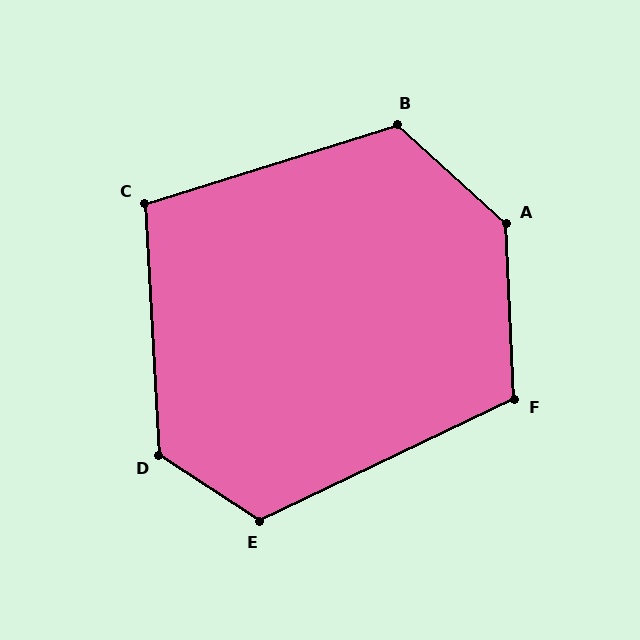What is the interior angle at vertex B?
Approximately 120 degrees (obtuse).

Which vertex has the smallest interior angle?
C, at approximately 104 degrees.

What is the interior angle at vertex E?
Approximately 121 degrees (obtuse).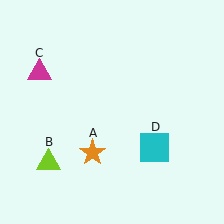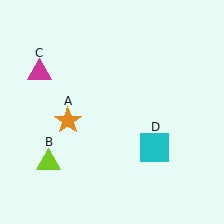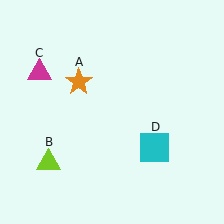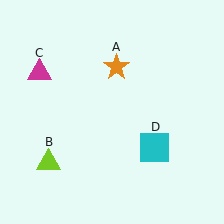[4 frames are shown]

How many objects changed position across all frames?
1 object changed position: orange star (object A).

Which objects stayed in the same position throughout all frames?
Lime triangle (object B) and magenta triangle (object C) and cyan square (object D) remained stationary.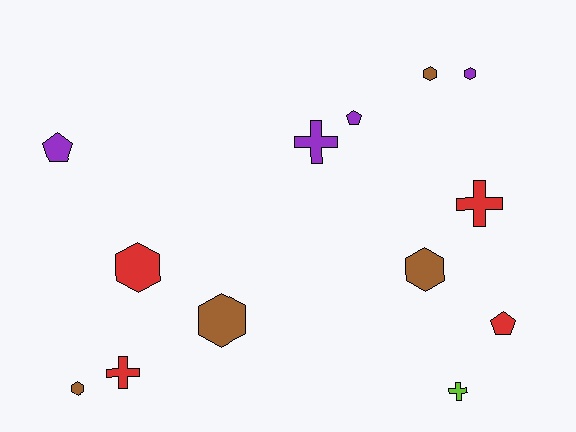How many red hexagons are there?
There is 1 red hexagon.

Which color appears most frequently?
Brown, with 4 objects.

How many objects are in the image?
There are 13 objects.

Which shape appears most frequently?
Hexagon, with 6 objects.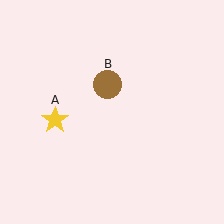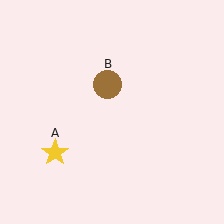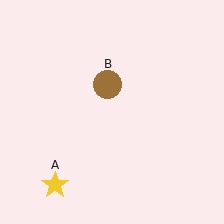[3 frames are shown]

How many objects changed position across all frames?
1 object changed position: yellow star (object A).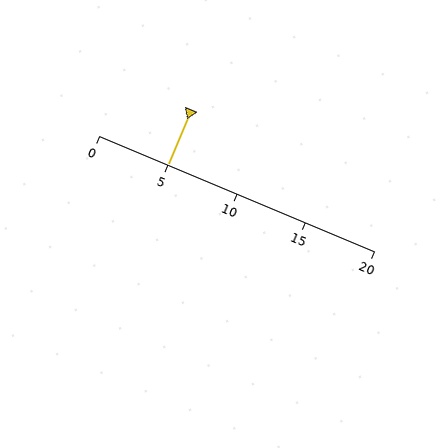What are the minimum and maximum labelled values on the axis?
The axis runs from 0 to 20.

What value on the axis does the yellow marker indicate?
The marker indicates approximately 5.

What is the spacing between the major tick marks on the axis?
The major ticks are spaced 5 apart.